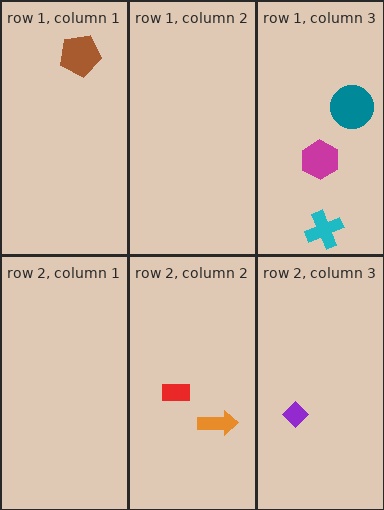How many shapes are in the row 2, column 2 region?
2.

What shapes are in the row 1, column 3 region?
The cyan cross, the magenta hexagon, the teal circle.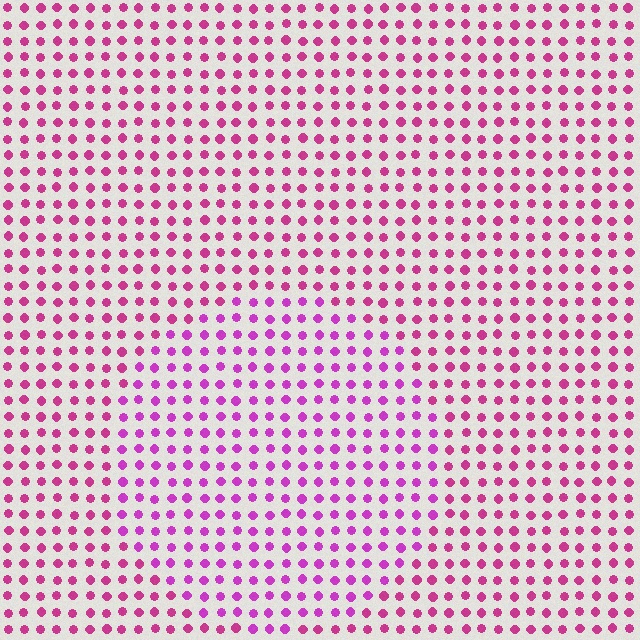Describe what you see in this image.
The image is filled with small magenta elements in a uniform arrangement. A circle-shaped region is visible where the elements are tinted to a slightly different hue, forming a subtle color boundary.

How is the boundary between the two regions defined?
The boundary is defined purely by a slight shift in hue (about 22 degrees). Spacing, size, and orientation are identical on both sides.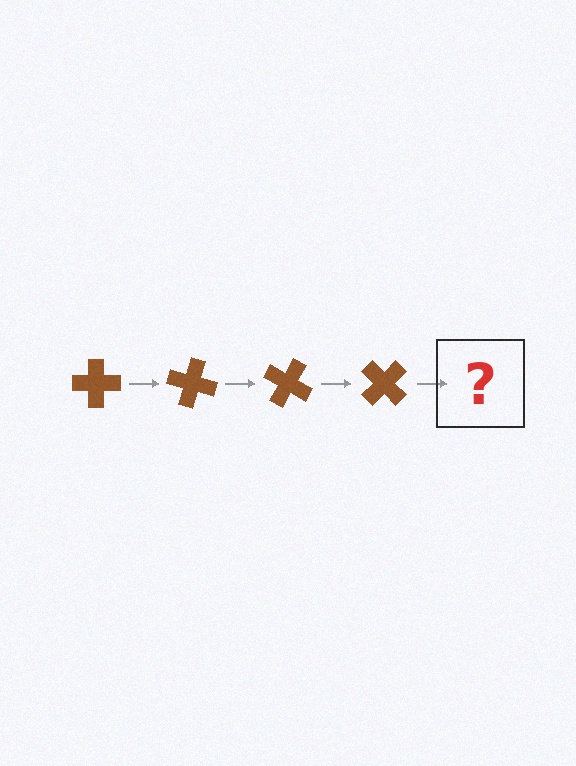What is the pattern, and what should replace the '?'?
The pattern is that the cross rotates 15 degrees each step. The '?' should be a brown cross rotated 60 degrees.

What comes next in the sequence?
The next element should be a brown cross rotated 60 degrees.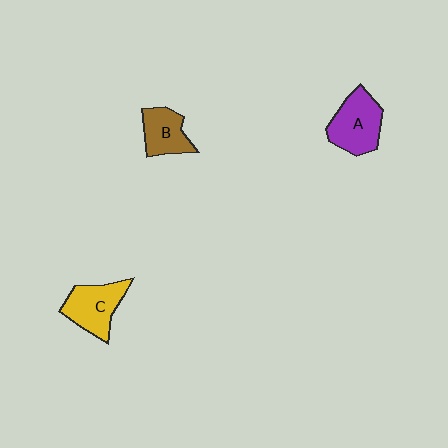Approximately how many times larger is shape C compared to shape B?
Approximately 1.3 times.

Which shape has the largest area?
Shape A (purple).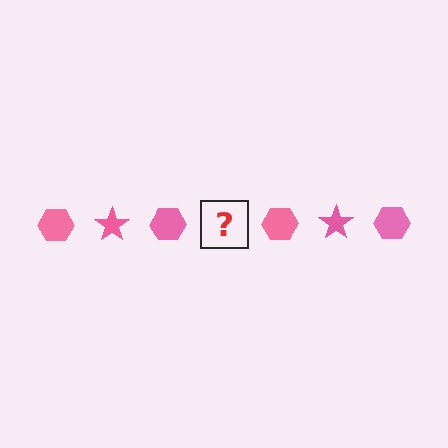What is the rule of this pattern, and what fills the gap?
The rule is that the pattern cycles through hexagon, star shapes in pink. The gap should be filled with a pink star.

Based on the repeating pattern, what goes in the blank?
The blank should be a pink star.